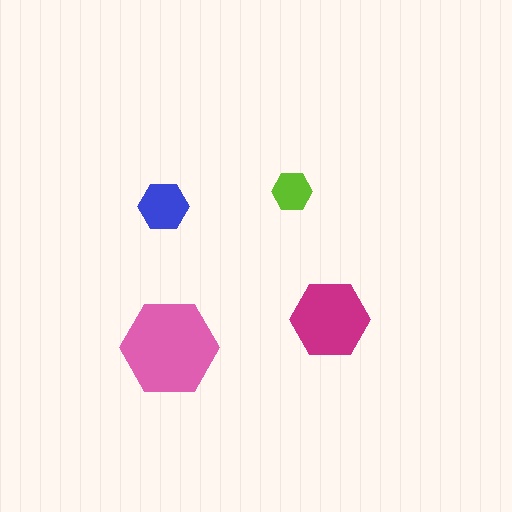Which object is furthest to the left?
The blue hexagon is leftmost.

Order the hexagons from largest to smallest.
the pink one, the magenta one, the blue one, the lime one.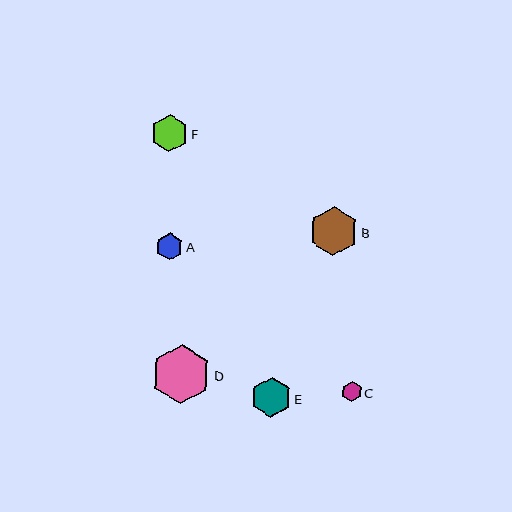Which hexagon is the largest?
Hexagon D is the largest with a size of approximately 59 pixels.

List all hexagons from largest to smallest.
From largest to smallest: D, B, E, F, A, C.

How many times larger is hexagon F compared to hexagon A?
Hexagon F is approximately 1.4 times the size of hexagon A.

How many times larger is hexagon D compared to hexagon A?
Hexagon D is approximately 2.2 times the size of hexagon A.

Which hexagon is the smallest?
Hexagon C is the smallest with a size of approximately 20 pixels.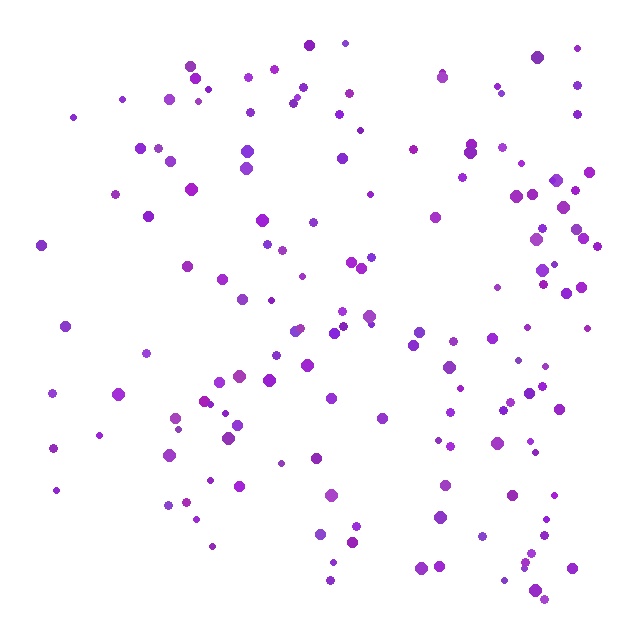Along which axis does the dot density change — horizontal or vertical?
Horizontal.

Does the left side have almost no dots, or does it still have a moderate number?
Still a moderate number, just noticeably fewer than the right.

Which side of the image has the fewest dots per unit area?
The left.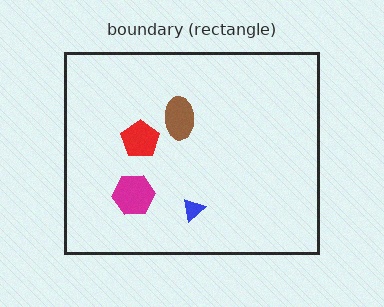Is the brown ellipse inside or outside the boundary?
Inside.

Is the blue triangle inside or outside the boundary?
Inside.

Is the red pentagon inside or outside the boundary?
Inside.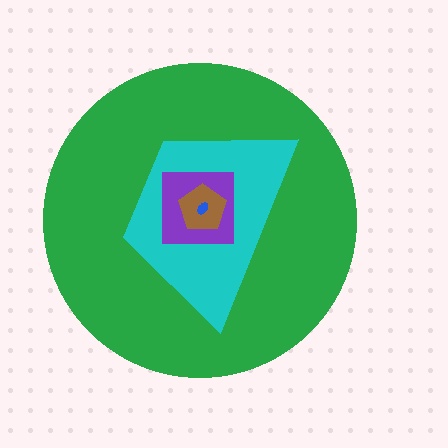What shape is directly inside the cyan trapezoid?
The purple square.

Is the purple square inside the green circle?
Yes.